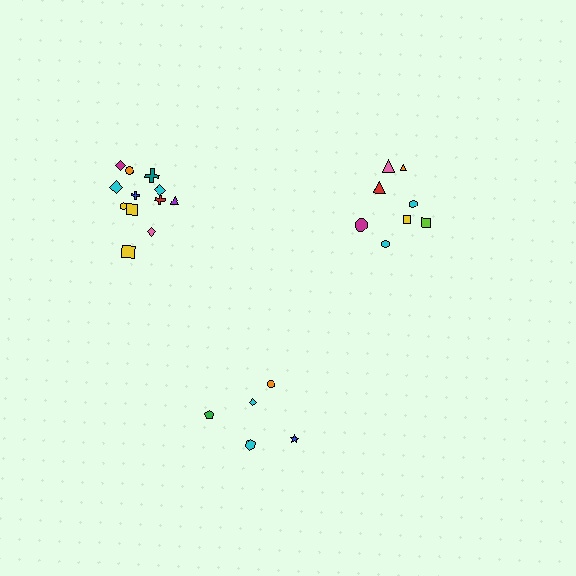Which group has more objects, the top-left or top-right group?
The top-left group.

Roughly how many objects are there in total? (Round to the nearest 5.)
Roughly 25 objects in total.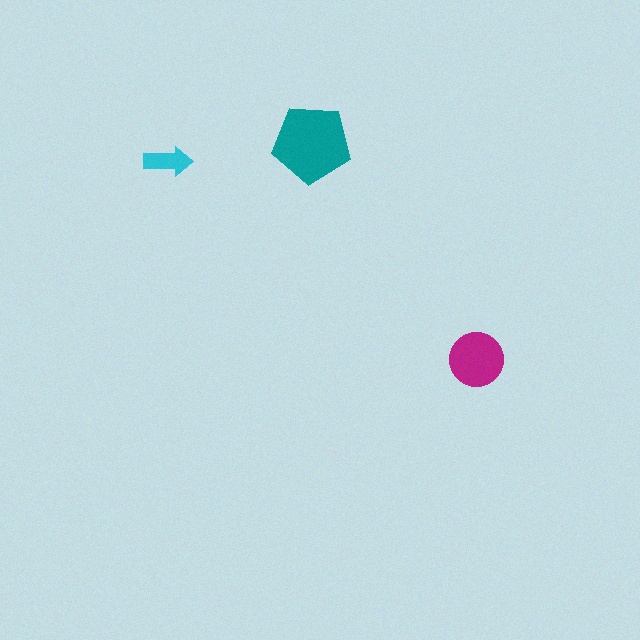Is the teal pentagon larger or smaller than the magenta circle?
Larger.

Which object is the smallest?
The cyan arrow.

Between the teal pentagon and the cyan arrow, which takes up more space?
The teal pentagon.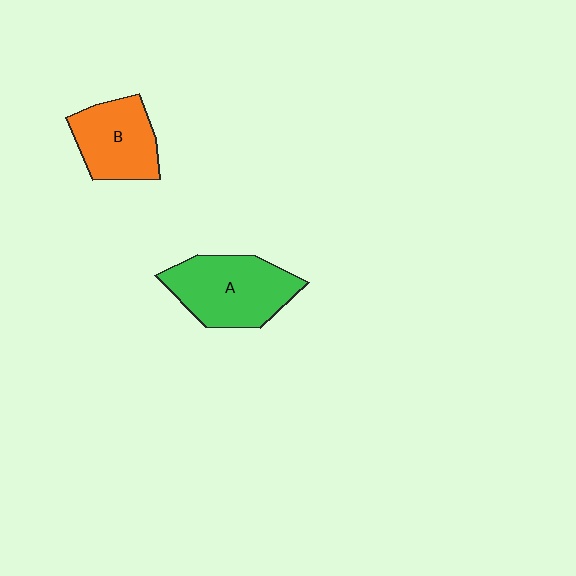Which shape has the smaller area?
Shape B (orange).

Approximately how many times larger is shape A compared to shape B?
Approximately 1.3 times.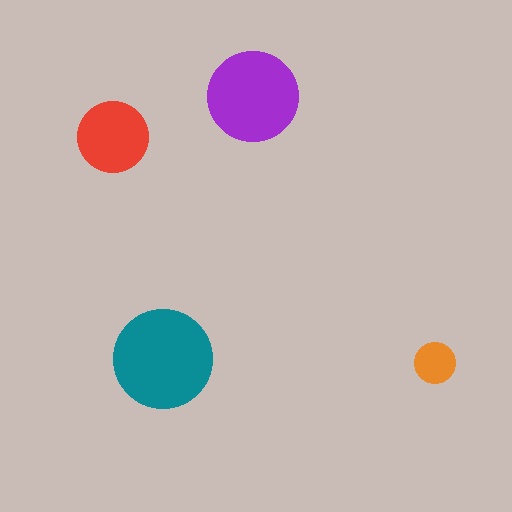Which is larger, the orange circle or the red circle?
The red one.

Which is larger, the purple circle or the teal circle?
The teal one.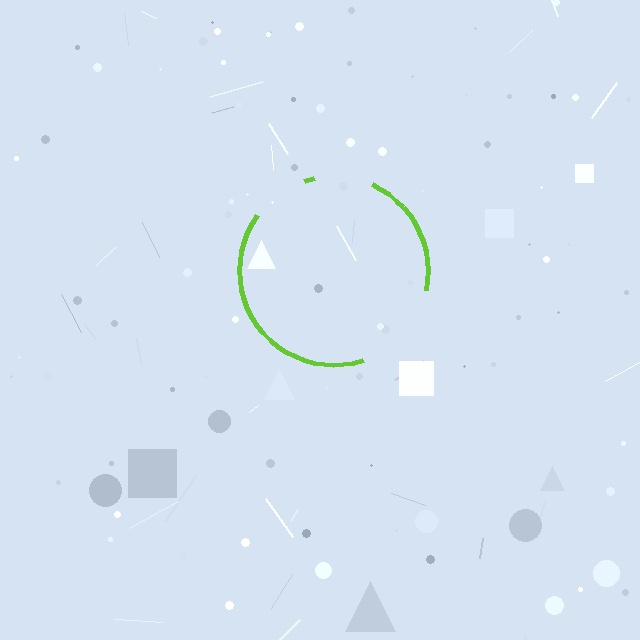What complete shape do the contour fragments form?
The contour fragments form a circle.